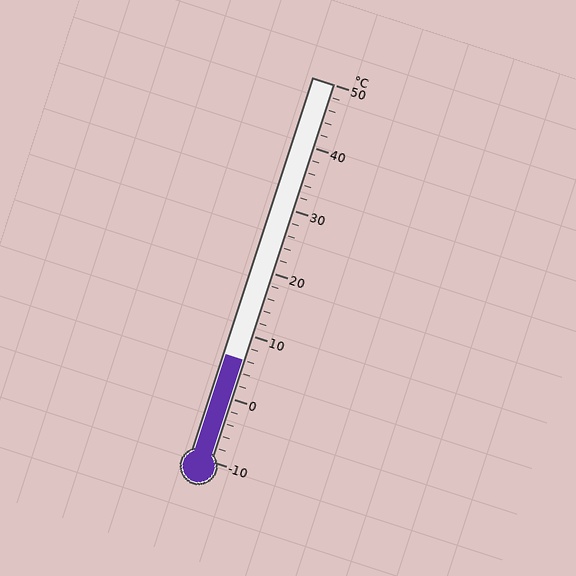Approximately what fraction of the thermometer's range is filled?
The thermometer is filled to approximately 25% of its range.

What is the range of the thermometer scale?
The thermometer scale ranges from -10°C to 50°C.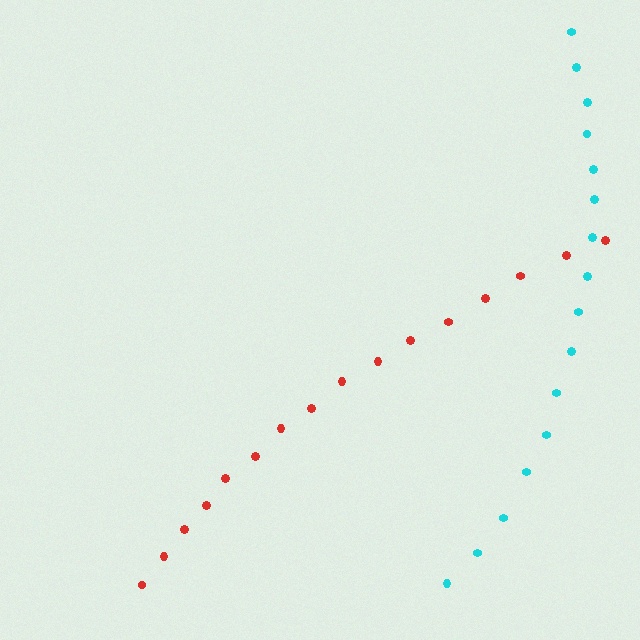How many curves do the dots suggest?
There are 2 distinct paths.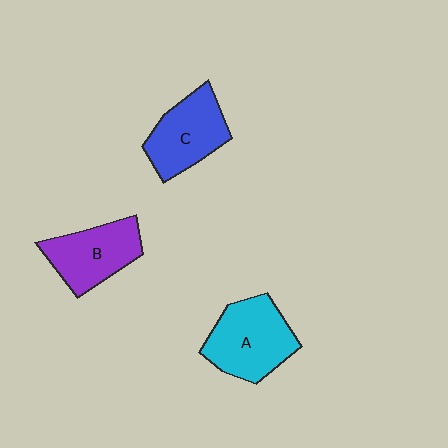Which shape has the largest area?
Shape A (cyan).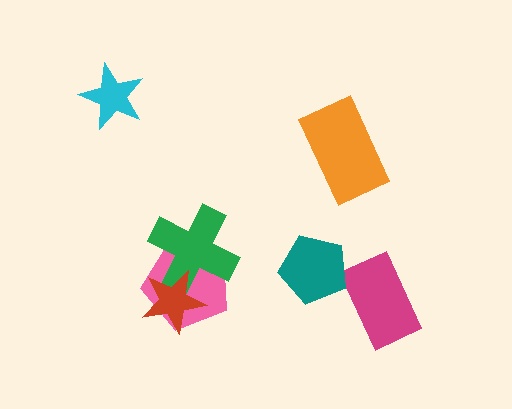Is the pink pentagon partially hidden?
Yes, it is partially covered by another shape.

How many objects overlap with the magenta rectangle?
0 objects overlap with the magenta rectangle.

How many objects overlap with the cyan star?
0 objects overlap with the cyan star.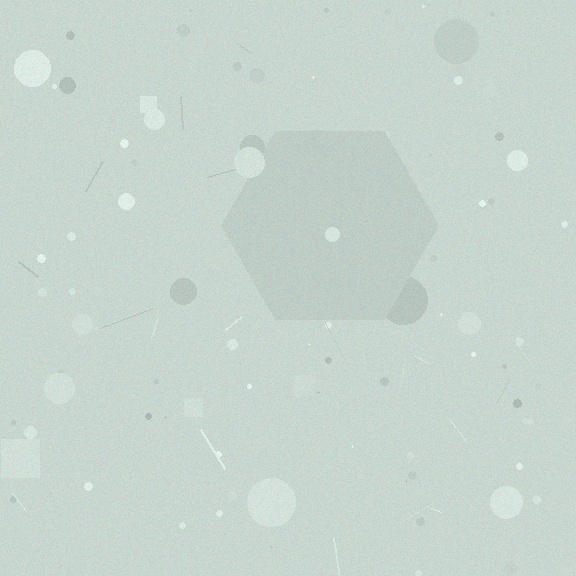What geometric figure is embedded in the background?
A hexagon is embedded in the background.